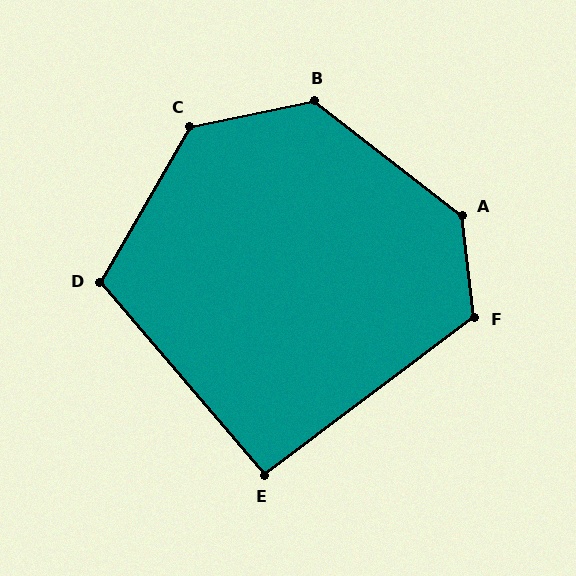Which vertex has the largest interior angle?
A, at approximately 135 degrees.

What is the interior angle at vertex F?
Approximately 120 degrees (obtuse).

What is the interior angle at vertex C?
Approximately 132 degrees (obtuse).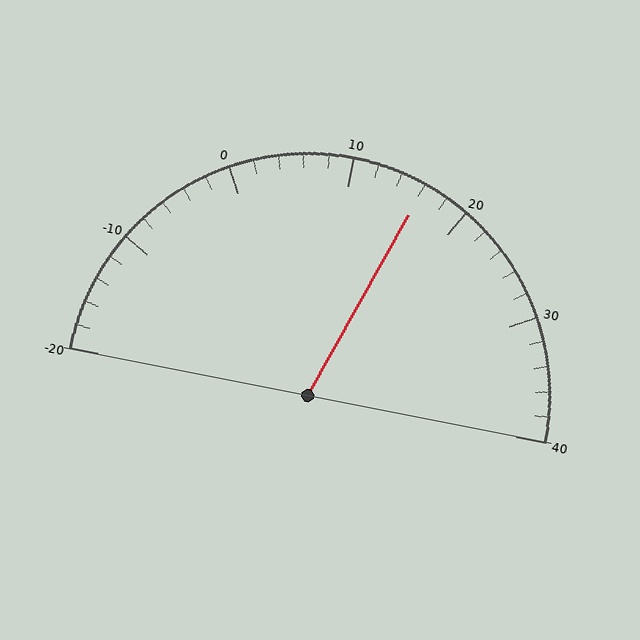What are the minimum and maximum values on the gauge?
The gauge ranges from -20 to 40.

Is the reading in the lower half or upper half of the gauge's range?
The reading is in the upper half of the range (-20 to 40).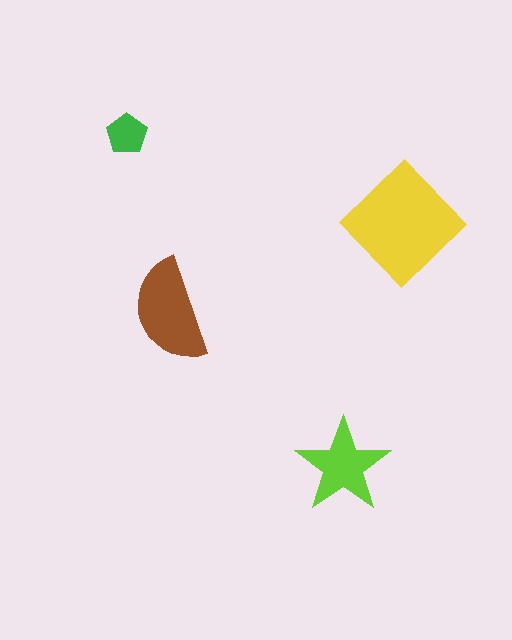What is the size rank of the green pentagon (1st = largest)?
4th.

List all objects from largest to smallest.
The yellow diamond, the brown semicircle, the lime star, the green pentagon.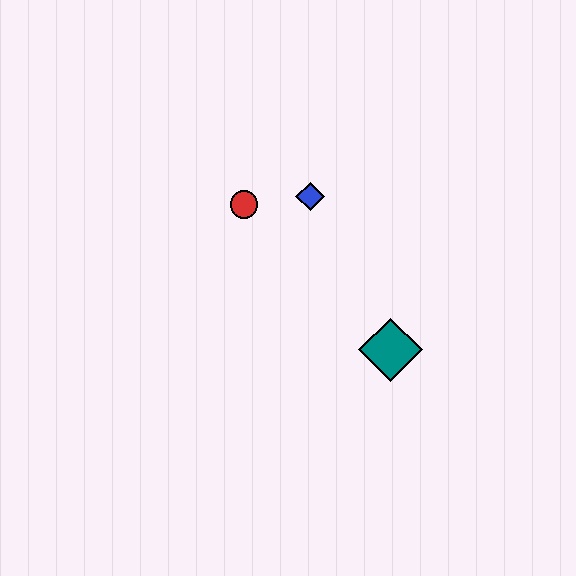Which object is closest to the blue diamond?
The red circle is closest to the blue diamond.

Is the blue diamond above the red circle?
Yes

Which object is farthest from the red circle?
The teal diamond is farthest from the red circle.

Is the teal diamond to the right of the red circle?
Yes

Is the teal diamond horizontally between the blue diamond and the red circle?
No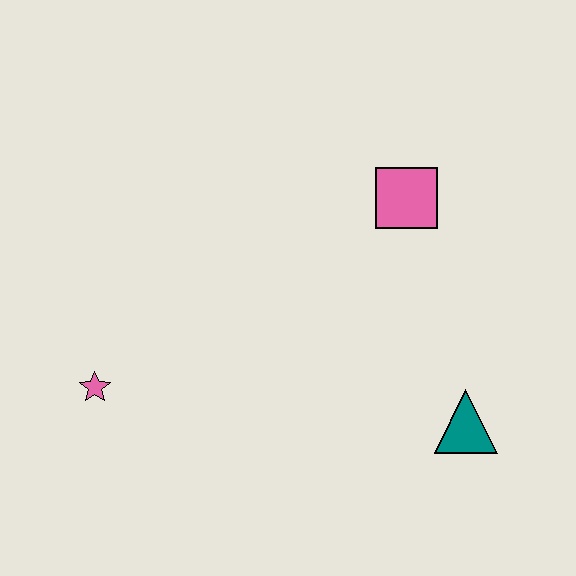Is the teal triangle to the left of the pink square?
No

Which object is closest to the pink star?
The pink square is closest to the pink star.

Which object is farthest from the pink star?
The teal triangle is farthest from the pink star.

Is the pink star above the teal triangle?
Yes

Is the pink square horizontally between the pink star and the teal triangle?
Yes